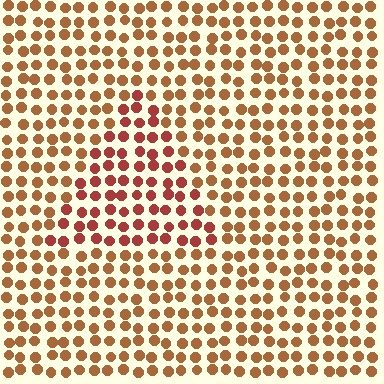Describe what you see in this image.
The image is filled with small brown elements in a uniform arrangement. A triangle-shaped region is visible where the elements are tinted to a slightly different hue, forming a subtle color boundary.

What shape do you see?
I see a triangle.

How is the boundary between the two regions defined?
The boundary is defined purely by a slight shift in hue (about 25 degrees). Spacing, size, and orientation are identical on both sides.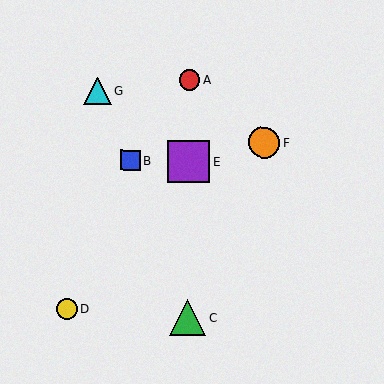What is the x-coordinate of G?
Object G is at x≈97.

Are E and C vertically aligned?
Yes, both are at x≈189.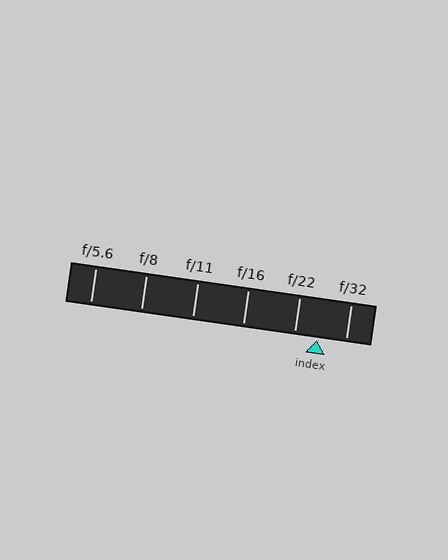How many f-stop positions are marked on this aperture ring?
There are 6 f-stop positions marked.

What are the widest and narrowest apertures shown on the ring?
The widest aperture shown is f/5.6 and the narrowest is f/32.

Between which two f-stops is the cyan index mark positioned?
The index mark is between f/22 and f/32.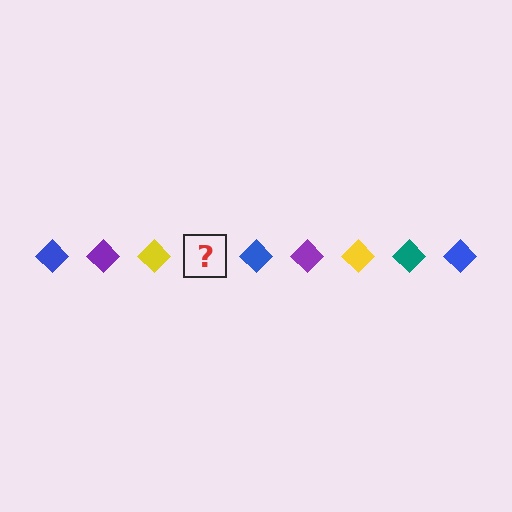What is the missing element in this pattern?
The missing element is a teal diamond.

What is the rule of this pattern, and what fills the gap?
The rule is that the pattern cycles through blue, purple, yellow, teal diamonds. The gap should be filled with a teal diamond.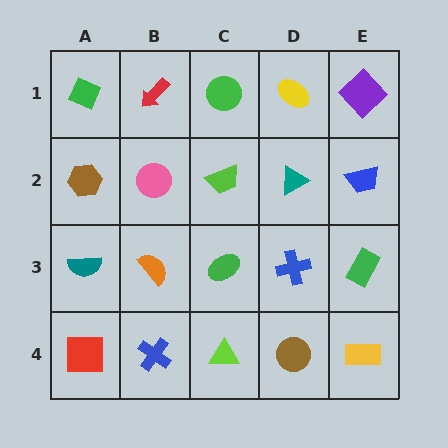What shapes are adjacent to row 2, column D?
A yellow ellipse (row 1, column D), a blue cross (row 3, column D), a lime trapezoid (row 2, column C), a blue trapezoid (row 2, column E).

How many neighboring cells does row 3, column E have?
3.